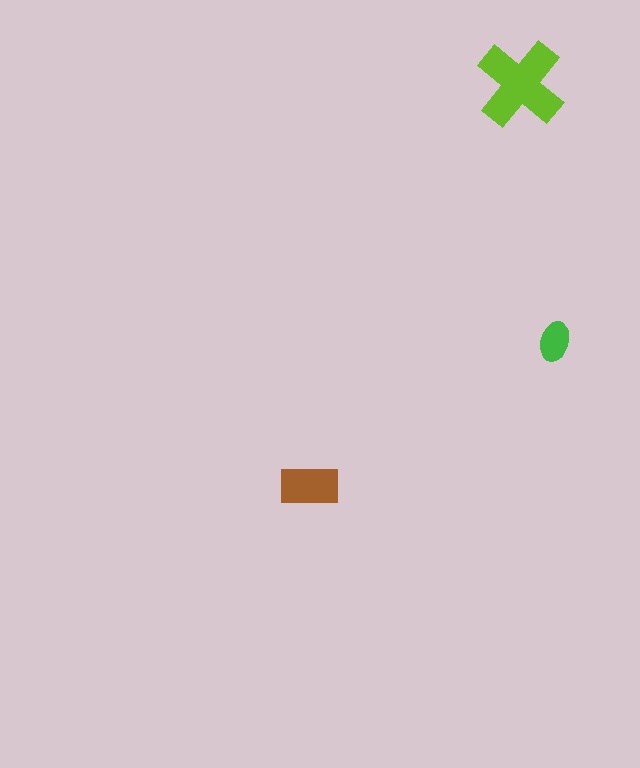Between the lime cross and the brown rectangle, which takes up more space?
The lime cross.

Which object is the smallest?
The green ellipse.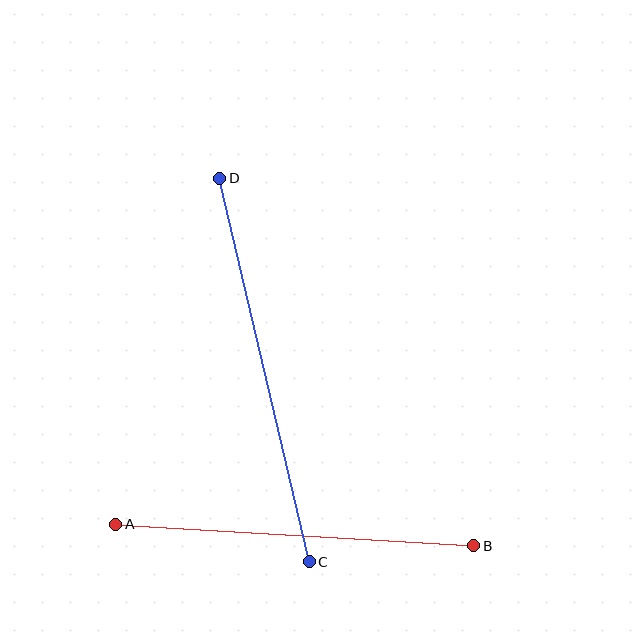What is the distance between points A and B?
The distance is approximately 359 pixels.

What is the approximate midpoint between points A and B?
The midpoint is at approximately (295, 535) pixels.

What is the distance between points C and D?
The distance is approximately 394 pixels.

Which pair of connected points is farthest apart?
Points C and D are farthest apart.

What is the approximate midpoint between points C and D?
The midpoint is at approximately (264, 370) pixels.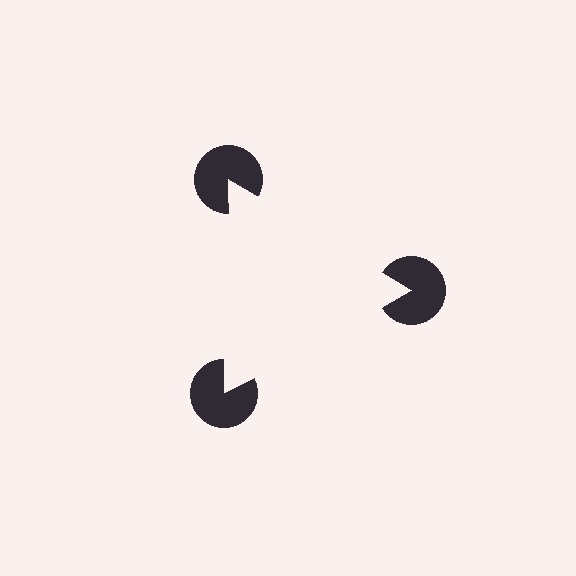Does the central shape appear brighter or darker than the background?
It typically appears slightly brighter than the background, even though no actual brightness change is drawn.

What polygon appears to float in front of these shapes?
An illusory triangle — its edges are inferred from the aligned wedge cuts in the pac-man discs, not physically drawn.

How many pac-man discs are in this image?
There are 3 — one at each vertex of the illusory triangle.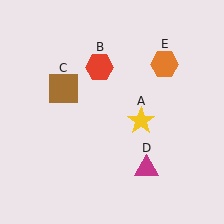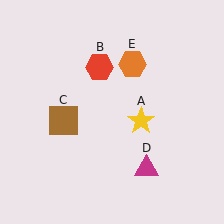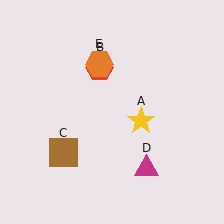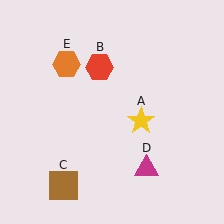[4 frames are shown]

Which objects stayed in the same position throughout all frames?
Yellow star (object A) and red hexagon (object B) and magenta triangle (object D) remained stationary.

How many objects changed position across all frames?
2 objects changed position: brown square (object C), orange hexagon (object E).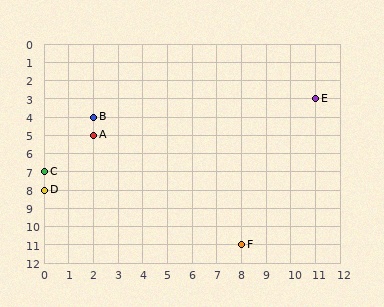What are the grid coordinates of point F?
Point F is at grid coordinates (8, 11).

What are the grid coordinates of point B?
Point B is at grid coordinates (2, 4).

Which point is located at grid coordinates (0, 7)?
Point C is at (0, 7).